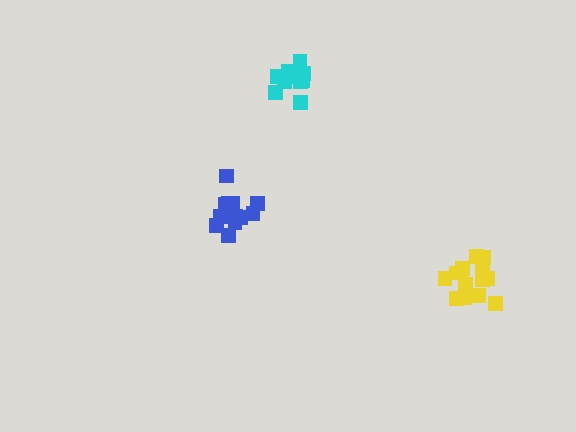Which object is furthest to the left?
The blue cluster is leftmost.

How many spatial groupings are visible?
There are 3 spatial groupings.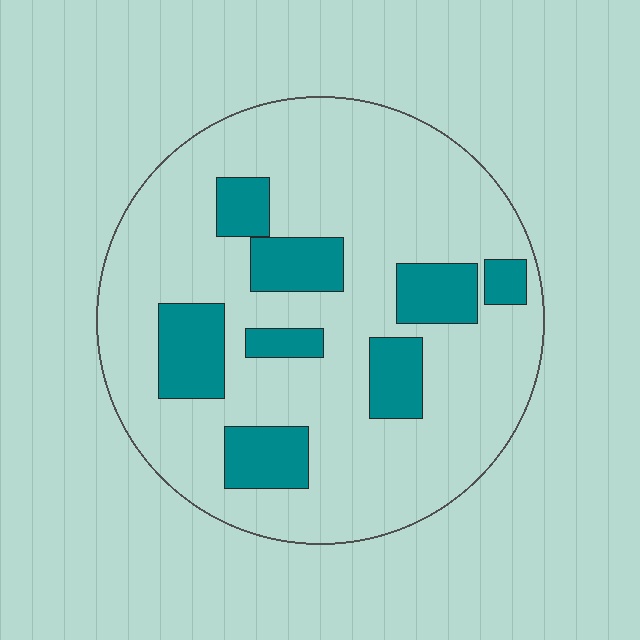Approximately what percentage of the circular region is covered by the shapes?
Approximately 20%.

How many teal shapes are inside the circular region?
8.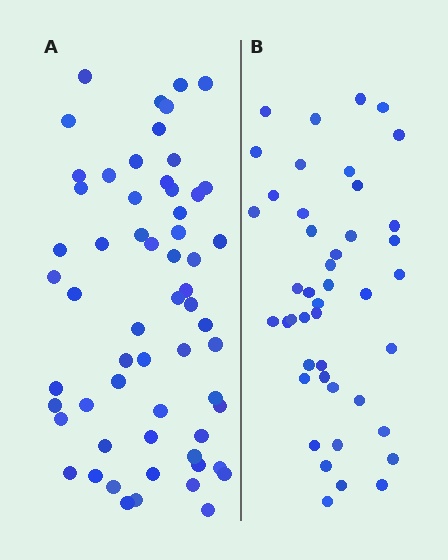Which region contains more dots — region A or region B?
Region A (the left region) has more dots.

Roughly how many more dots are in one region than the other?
Region A has approximately 15 more dots than region B.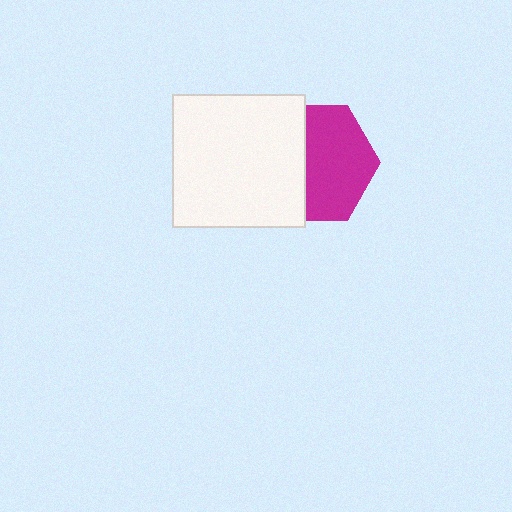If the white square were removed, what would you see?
You would see the complete magenta hexagon.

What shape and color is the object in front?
The object in front is a white square.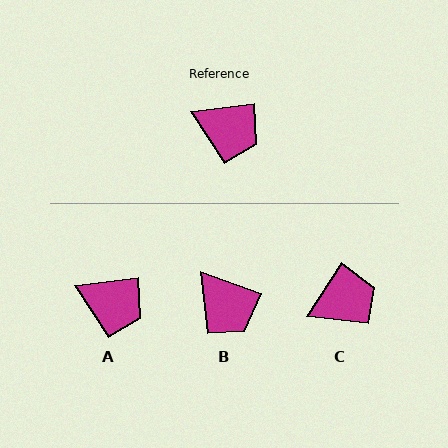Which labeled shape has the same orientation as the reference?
A.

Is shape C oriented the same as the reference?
No, it is off by about 50 degrees.